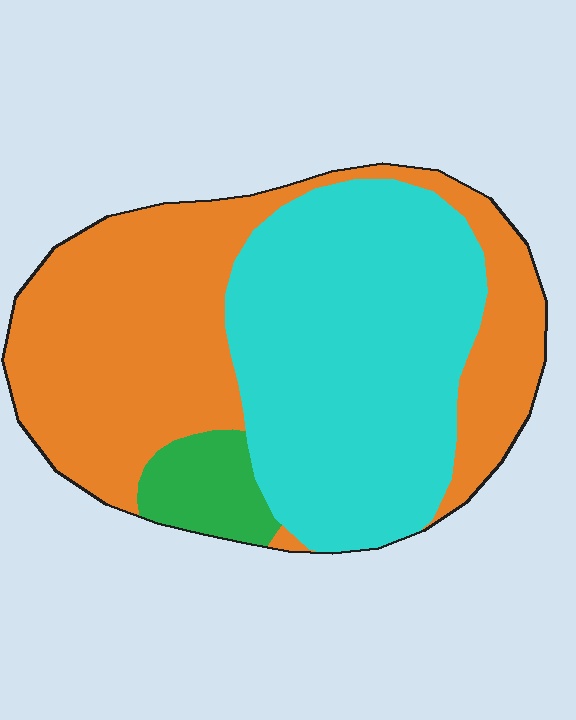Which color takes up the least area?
Green, at roughly 5%.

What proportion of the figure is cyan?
Cyan takes up about one half (1/2) of the figure.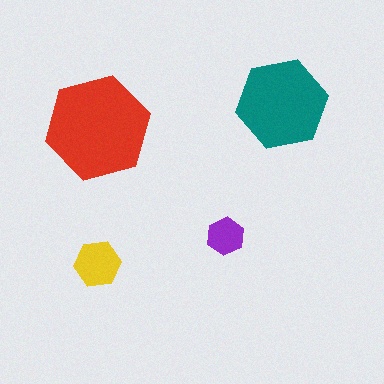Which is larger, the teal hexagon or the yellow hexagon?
The teal one.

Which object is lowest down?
The yellow hexagon is bottommost.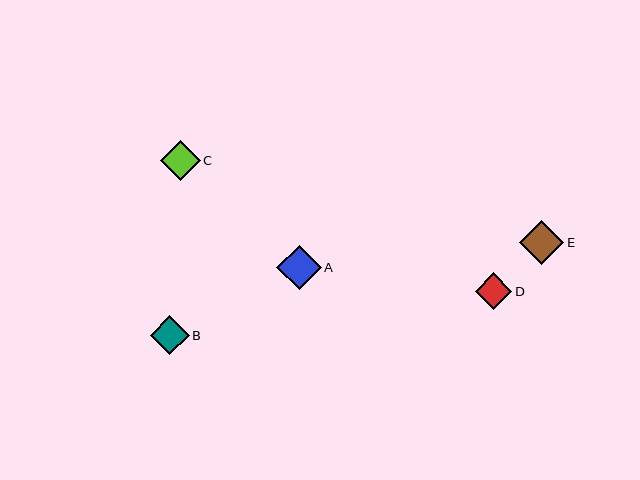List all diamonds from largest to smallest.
From largest to smallest: A, E, C, B, D.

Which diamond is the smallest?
Diamond D is the smallest with a size of approximately 37 pixels.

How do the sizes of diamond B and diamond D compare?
Diamond B and diamond D are approximately the same size.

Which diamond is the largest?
Diamond A is the largest with a size of approximately 44 pixels.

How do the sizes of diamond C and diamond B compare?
Diamond C and diamond B are approximately the same size.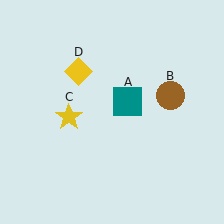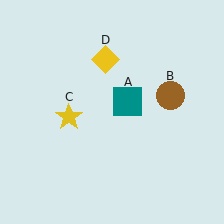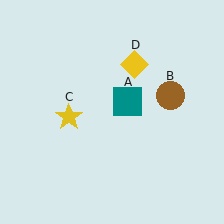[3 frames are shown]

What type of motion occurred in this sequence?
The yellow diamond (object D) rotated clockwise around the center of the scene.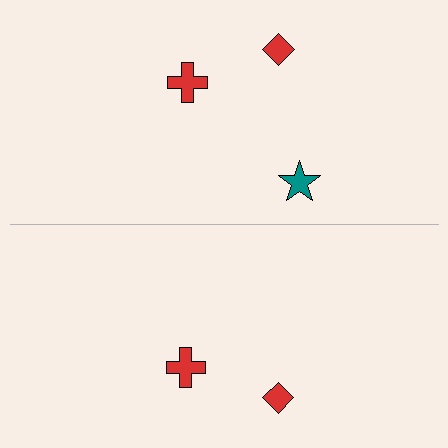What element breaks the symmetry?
A teal star is missing from the bottom side.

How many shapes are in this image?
There are 5 shapes in this image.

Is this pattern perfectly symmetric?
No, the pattern is not perfectly symmetric. A teal star is missing from the bottom side.